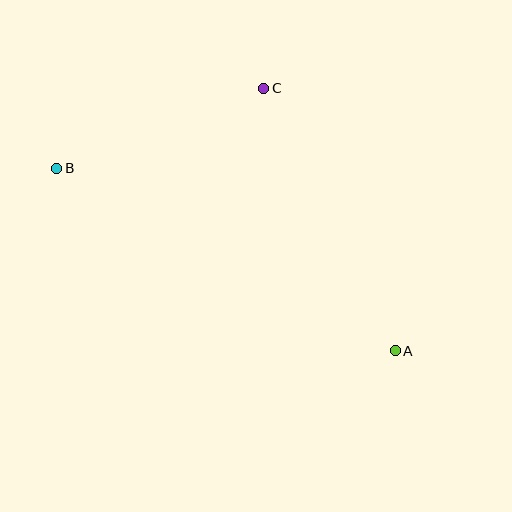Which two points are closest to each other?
Points B and C are closest to each other.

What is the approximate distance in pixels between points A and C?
The distance between A and C is approximately 293 pixels.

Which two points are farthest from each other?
Points A and B are farthest from each other.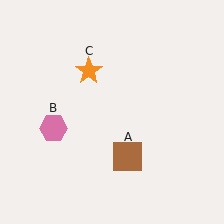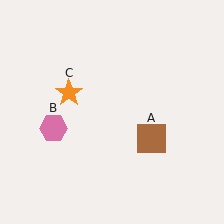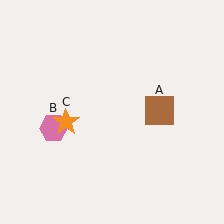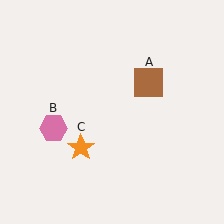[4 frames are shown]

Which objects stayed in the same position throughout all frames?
Pink hexagon (object B) remained stationary.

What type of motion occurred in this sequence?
The brown square (object A), orange star (object C) rotated counterclockwise around the center of the scene.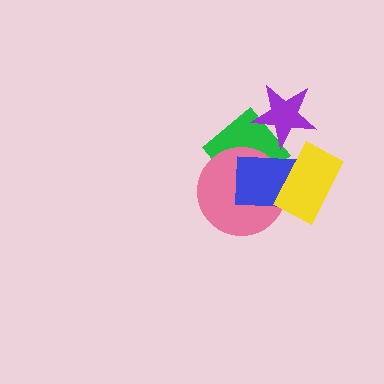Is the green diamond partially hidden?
Yes, it is partially covered by another shape.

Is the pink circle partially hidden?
Yes, it is partially covered by another shape.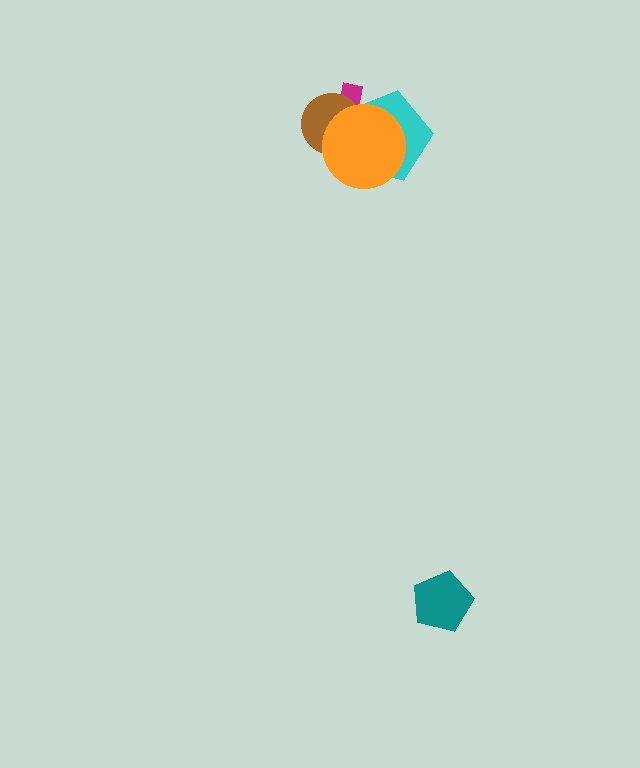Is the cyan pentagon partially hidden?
Yes, it is partially covered by another shape.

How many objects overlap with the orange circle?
3 objects overlap with the orange circle.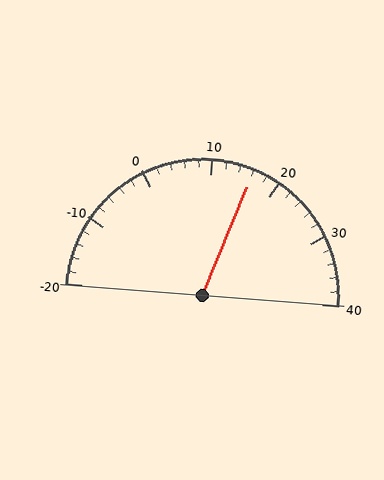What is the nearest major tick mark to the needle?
The nearest major tick mark is 20.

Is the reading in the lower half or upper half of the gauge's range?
The reading is in the upper half of the range (-20 to 40).